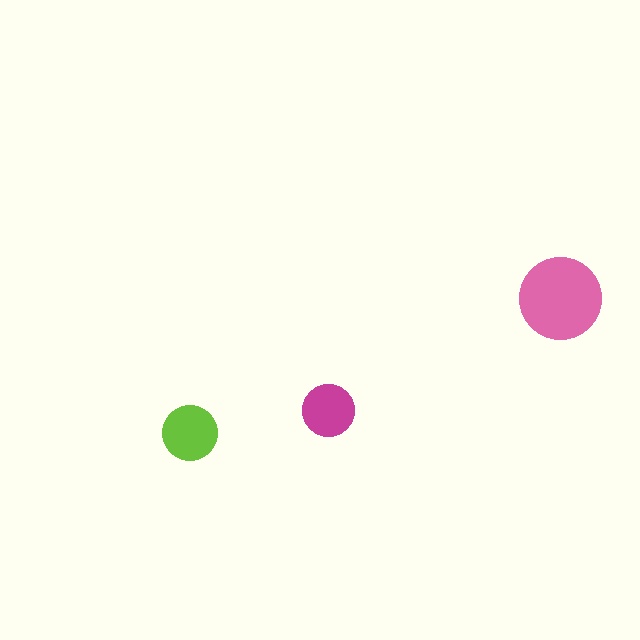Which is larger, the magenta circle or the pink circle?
The pink one.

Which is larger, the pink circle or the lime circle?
The pink one.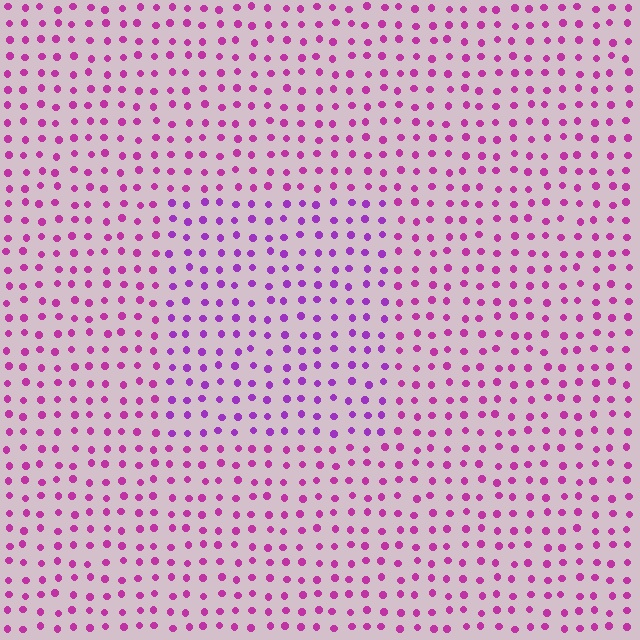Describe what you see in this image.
The image is filled with small magenta elements in a uniform arrangement. A rectangle-shaped region is visible where the elements are tinted to a slightly different hue, forming a subtle color boundary.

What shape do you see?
I see a rectangle.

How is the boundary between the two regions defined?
The boundary is defined purely by a slight shift in hue (about 26 degrees). Spacing, size, and orientation are identical on both sides.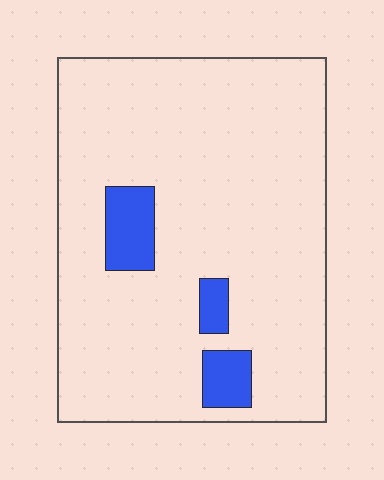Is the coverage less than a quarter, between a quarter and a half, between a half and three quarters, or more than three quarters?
Less than a quarter.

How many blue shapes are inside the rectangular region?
3.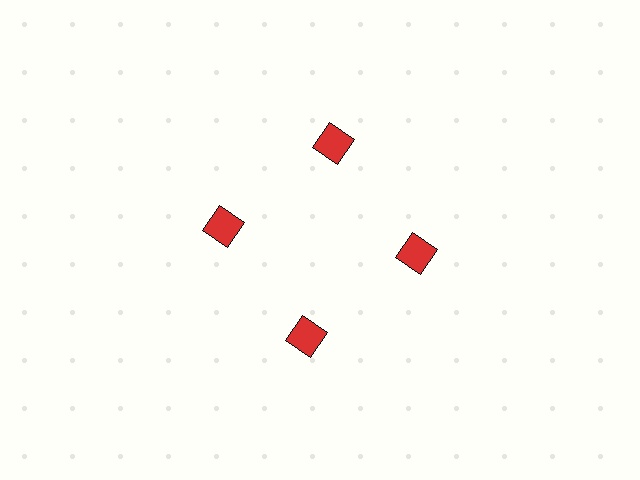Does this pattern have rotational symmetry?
Yes, this pattern has 4-fold rotational symmetry. It looks the same after rotating 90 degrees around the center.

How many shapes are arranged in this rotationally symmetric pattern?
There are 4 shapes, arranged in 4 groups of 1.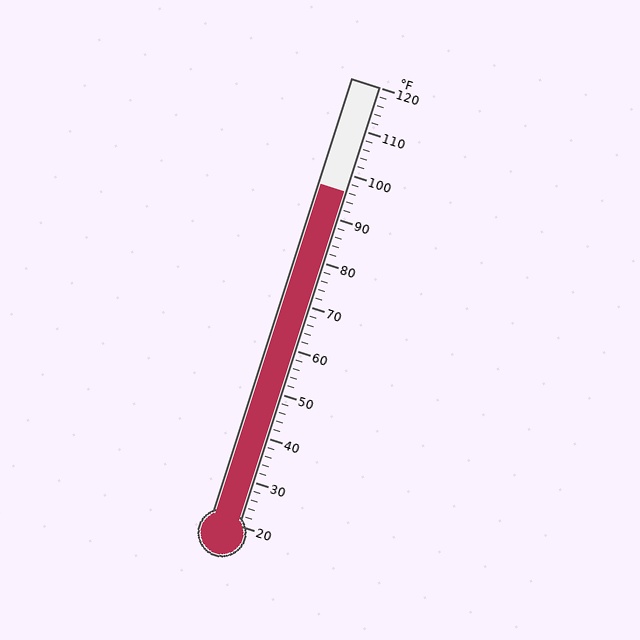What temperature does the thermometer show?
The thermometer shows approximately 96°F.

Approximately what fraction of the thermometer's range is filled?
The thermometer is filled to approximately 75% of its range.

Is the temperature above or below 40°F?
The temperature is above 40°F.